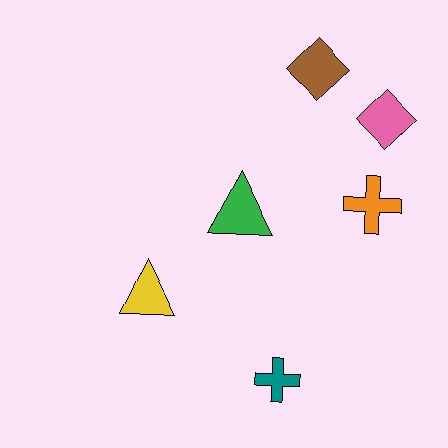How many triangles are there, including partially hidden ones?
There are 2 triangles.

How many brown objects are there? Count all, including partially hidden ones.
There is 1 brown object.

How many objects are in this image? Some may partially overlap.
There are 6 objects.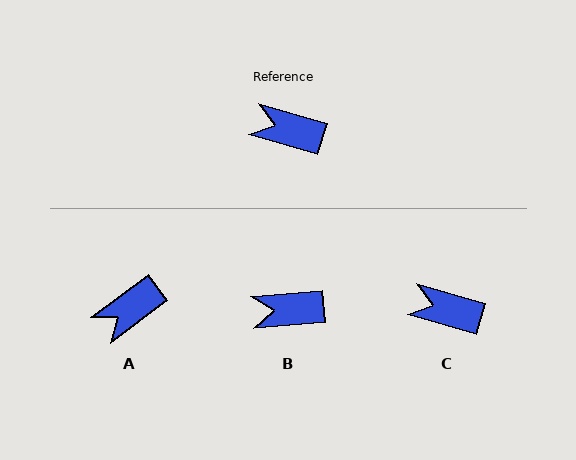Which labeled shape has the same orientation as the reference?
C.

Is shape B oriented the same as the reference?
No, it is off by about 21 degrees.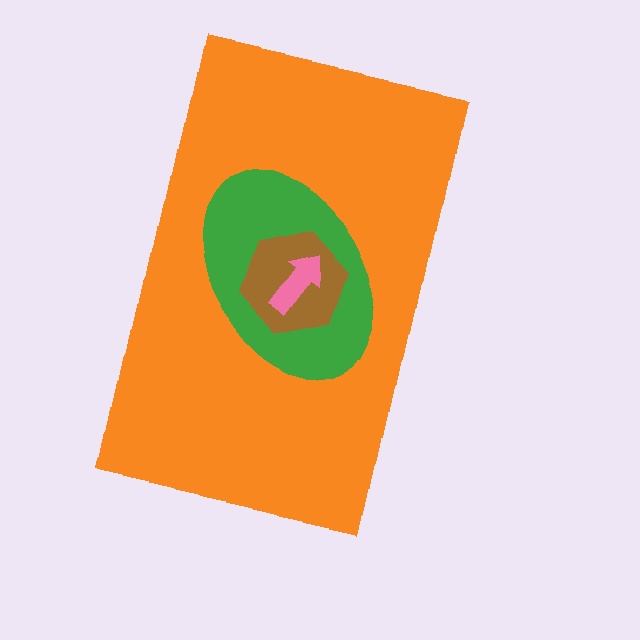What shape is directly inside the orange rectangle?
The green ellipse.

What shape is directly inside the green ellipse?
The brown hexagon.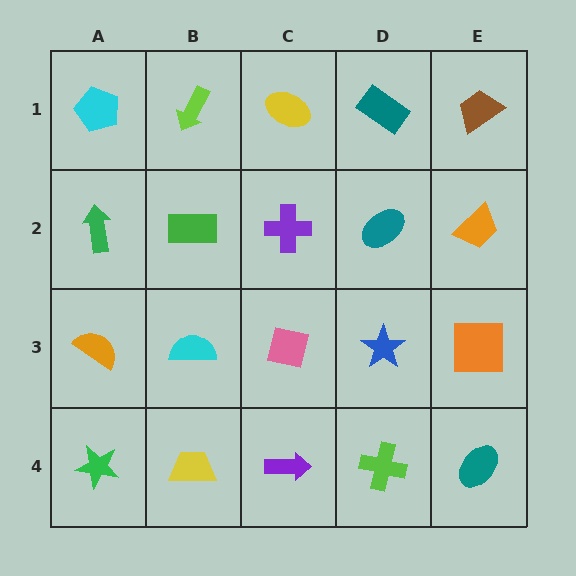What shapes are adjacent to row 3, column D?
A teal ellipse (row 2, column D), a lime cross (row 4, column D), a pink square (row 3, column C), an orange square (row 3, column E).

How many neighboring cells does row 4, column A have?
2.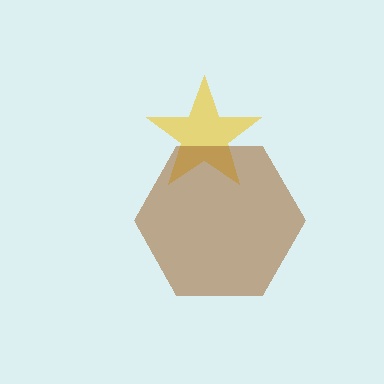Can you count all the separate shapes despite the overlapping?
Yes, there are 2 separate shapes.